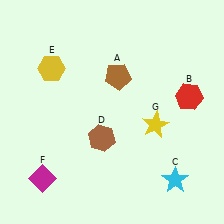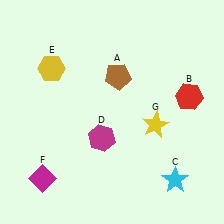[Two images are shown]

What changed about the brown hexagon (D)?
In Image 1, D is brown. In Image 2, it changed to magenta.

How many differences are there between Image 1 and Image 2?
There is 1 difference between the two images.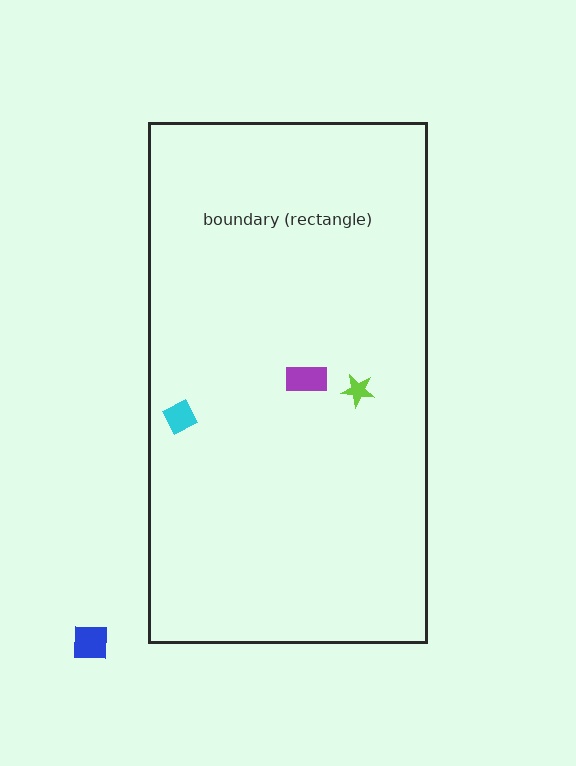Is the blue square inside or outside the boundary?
Outside.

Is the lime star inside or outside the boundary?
Inside.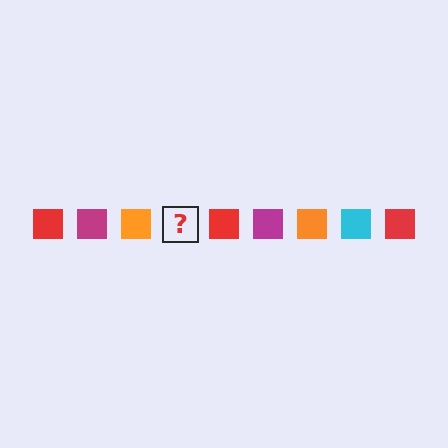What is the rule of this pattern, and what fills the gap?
The rule is that the pattern cycles through red, magenta, orange, cyan squares. The gap should be filled with a cyan square.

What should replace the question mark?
The question mark should be replaced with a cyan square.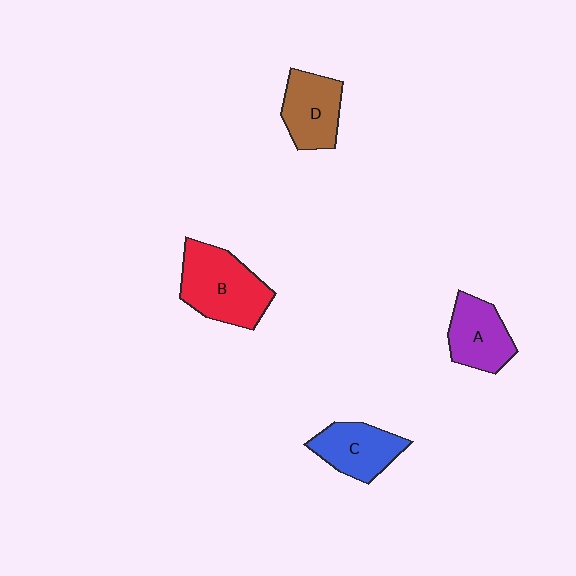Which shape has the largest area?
Shape B (red).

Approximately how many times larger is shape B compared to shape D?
Approximately 1.4 times.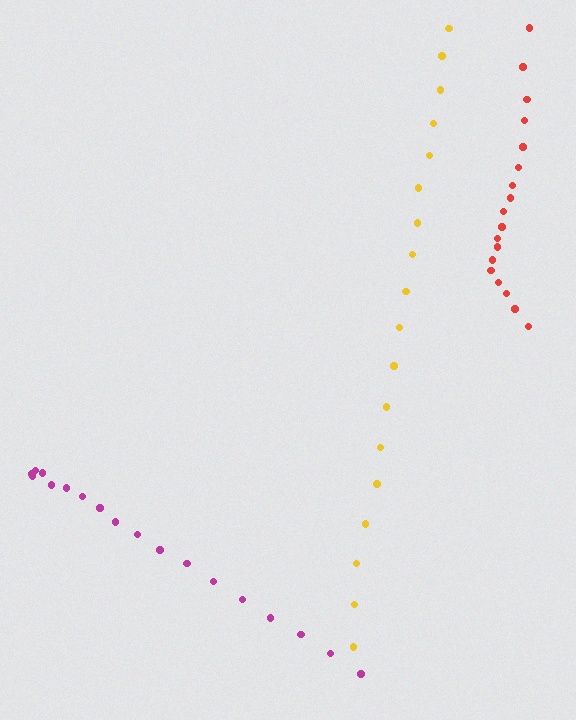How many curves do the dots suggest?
There are 3 distinct paths.